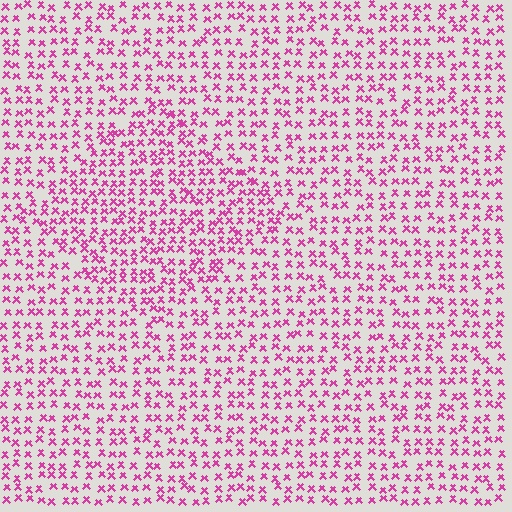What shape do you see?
I see a diamond.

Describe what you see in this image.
The image contains small magenta elements arranged at two different densities. A diamond-shaped region is visible where the elements are more densely packed than the surrounding area.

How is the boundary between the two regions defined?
The boundary is defined by a change in element density (approximately 1.4x ratio). All elements are the same color, size, and shape.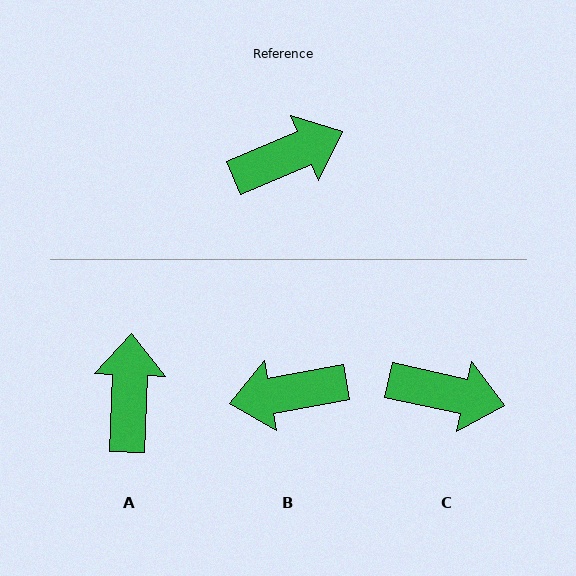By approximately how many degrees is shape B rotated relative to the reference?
Approximately 167 degrees counter-clockwise.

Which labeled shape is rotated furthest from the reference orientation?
B, about 167 degrees away.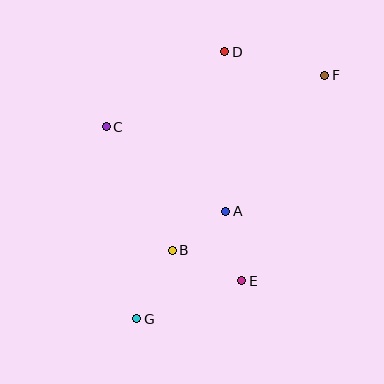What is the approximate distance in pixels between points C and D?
The distance between C and D is approximately 141 pixels.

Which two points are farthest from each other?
Points F and G are farthest from each other.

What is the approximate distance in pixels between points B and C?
The distance between B and C is approximately 140 pixels.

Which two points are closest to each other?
Points A and B are closest to each other.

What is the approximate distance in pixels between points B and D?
The distance between B and D is approximately 206 pixels.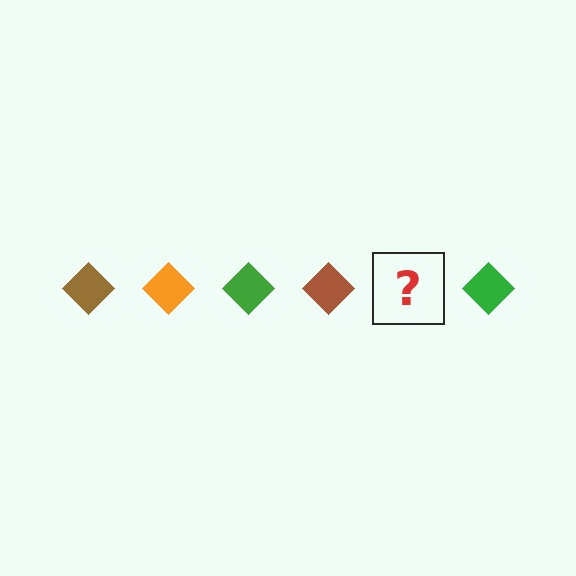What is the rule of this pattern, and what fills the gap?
The rule is that the pattern cycles through brown, orange, green diamonds. The gap should be filled with an orange diamond.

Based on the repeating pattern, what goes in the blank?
The blank should be an orange diamond.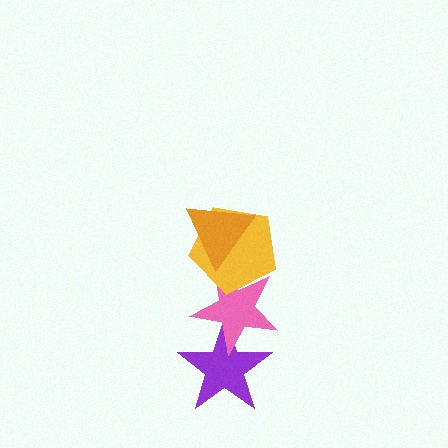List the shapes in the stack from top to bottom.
From top to bottom: the orange triangle, the yellow pentagon, the pink star, the purple star.